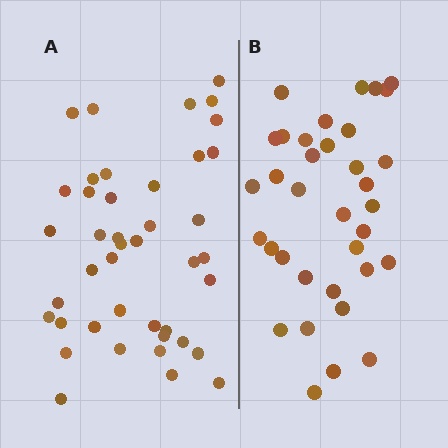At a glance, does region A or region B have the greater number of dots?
Region A (the left region) has more dots.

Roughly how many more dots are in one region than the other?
Region A has roughly 8 or so more dots than region B.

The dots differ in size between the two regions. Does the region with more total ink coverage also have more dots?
No. Region B has more total ink coverage because its dots are larger, but region A actually contains more individual dots. Total area can be misleading — the number of items is what matters here.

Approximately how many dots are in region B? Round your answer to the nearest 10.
About 40 dots. (The exact count is 35, which rounds to 40.)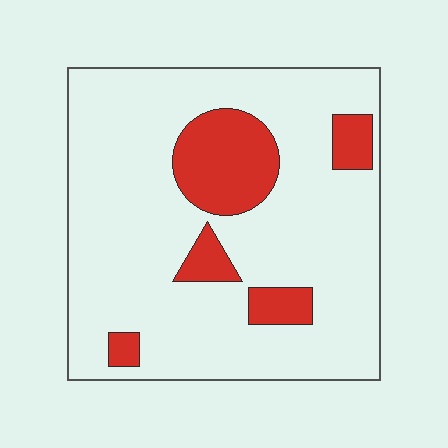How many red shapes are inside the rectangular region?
5.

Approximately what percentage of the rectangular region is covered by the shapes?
Approximately 15%.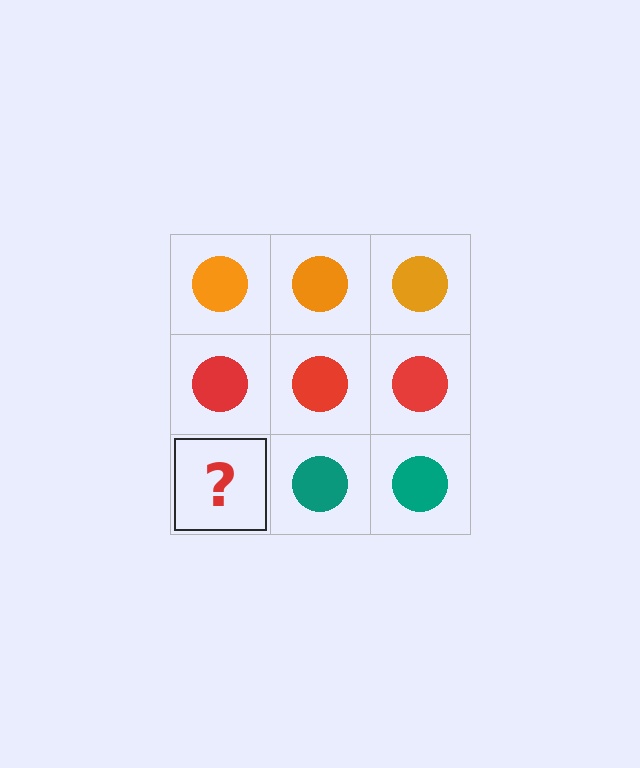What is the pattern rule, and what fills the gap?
The rule is that each row has a consistent color. The gap should be filled with a teal circle.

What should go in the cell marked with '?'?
The missing cell should contain a teal circle.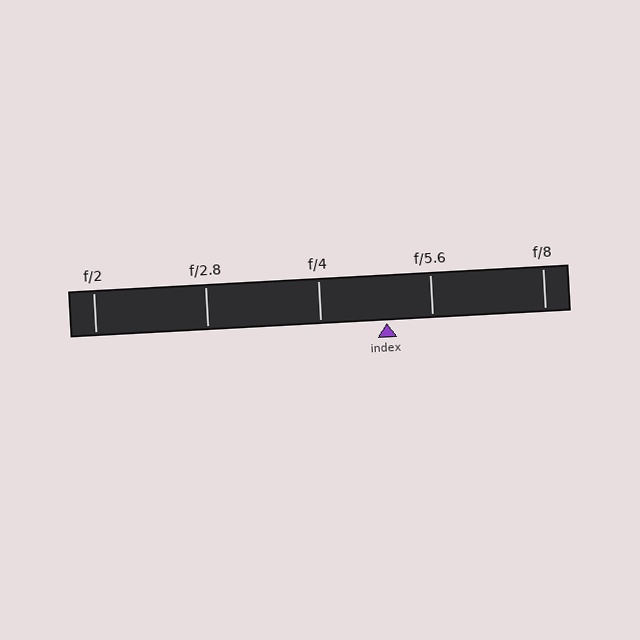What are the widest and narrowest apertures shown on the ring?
The widest aperture shown is f/2 and the narrowest is f/8.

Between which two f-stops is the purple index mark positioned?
The index mark is between f/4 and f/5.6.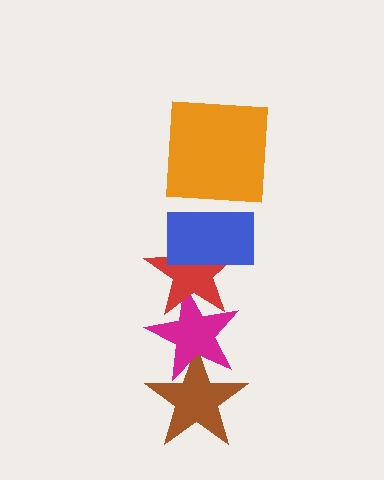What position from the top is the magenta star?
The magenta star is 4th from the top.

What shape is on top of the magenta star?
The red star is on top of the magenta star.